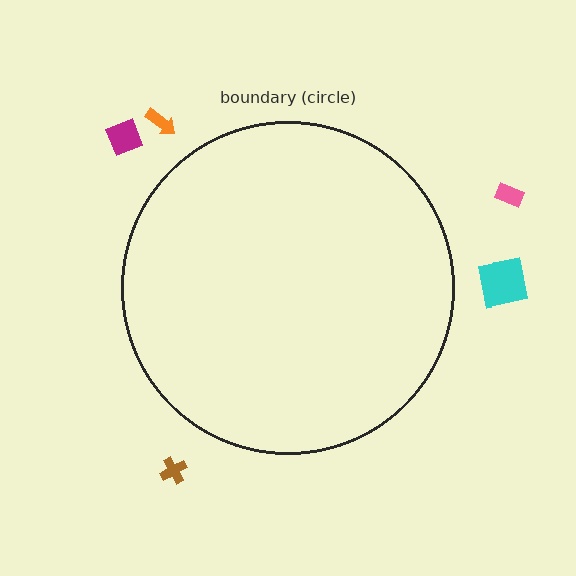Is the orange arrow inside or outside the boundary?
Outside.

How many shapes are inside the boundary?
0 inside, 5 outside.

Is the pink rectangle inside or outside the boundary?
Outside.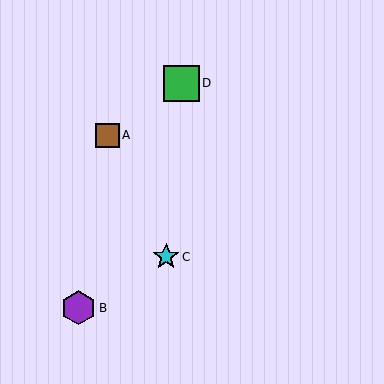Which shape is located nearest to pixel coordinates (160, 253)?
The cyan star (labeled C) at (166, 257) is nearest to that location.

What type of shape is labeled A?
Shape A is a brown square.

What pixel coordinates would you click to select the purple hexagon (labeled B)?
Click at (79, 308) to select the purple hexagon B.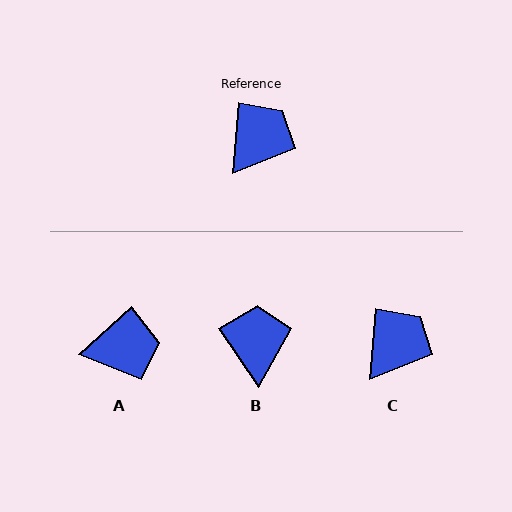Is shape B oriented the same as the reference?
No, it is off by about 39 degrees.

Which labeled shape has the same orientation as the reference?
C.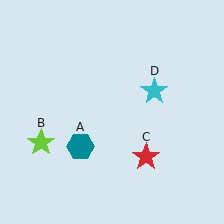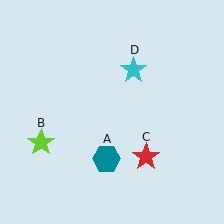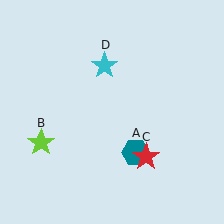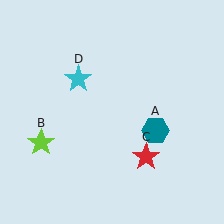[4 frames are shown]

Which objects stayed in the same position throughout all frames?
Lime star (object B) and red star (object C) remained stationary.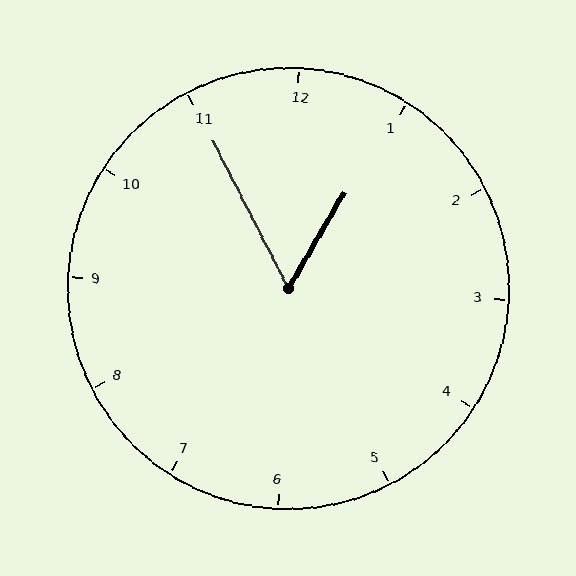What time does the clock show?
12:55.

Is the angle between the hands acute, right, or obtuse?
It is acute.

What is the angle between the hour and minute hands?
Approximately 58 degrees.